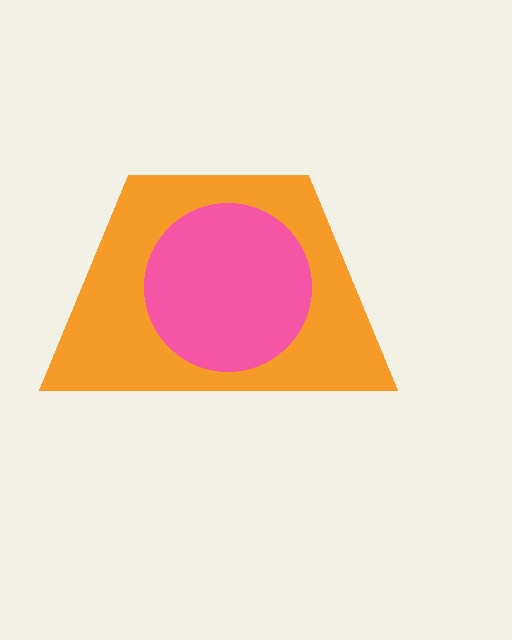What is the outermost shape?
The orange trapezoid.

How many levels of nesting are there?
2.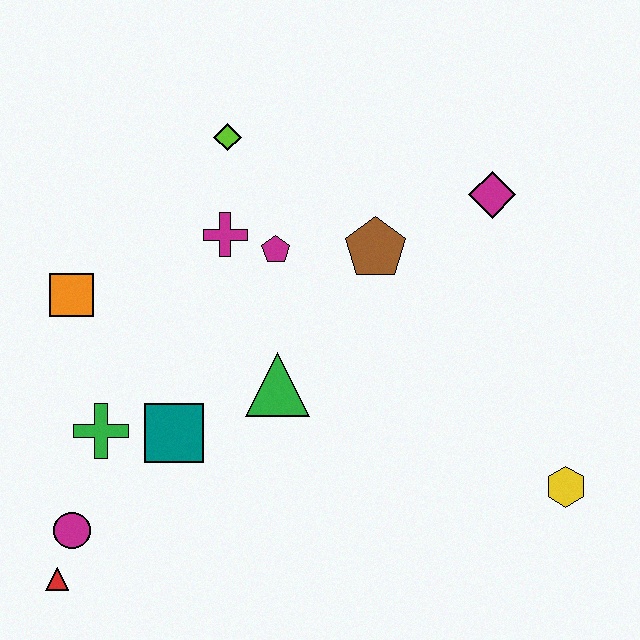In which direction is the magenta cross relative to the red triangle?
The magenta cross is above the red triangle.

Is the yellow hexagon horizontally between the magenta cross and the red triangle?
No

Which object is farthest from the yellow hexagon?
The orange square is farthest from the yellow hexagon.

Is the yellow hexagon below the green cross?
Yes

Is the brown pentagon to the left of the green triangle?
No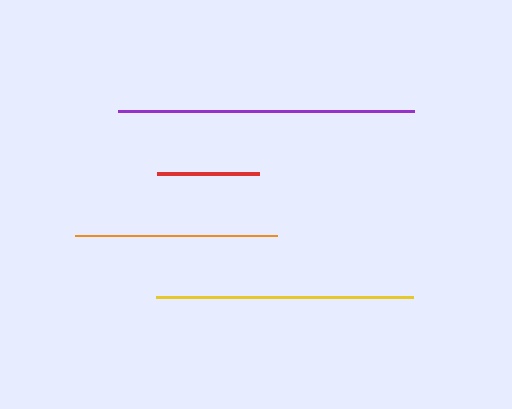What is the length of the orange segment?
The orange segment is approximately 201 pixels long.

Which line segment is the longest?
The purple line is the longest at approximately 296 pixels.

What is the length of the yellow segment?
The yellow segment is approximately 257 pixels long.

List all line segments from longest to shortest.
From longest to shortest: purple, yellow, orange, red.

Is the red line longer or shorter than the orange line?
The orange line is longer than the red line.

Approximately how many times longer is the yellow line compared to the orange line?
The yellow line is approximately 1.3 times the length of the orange line.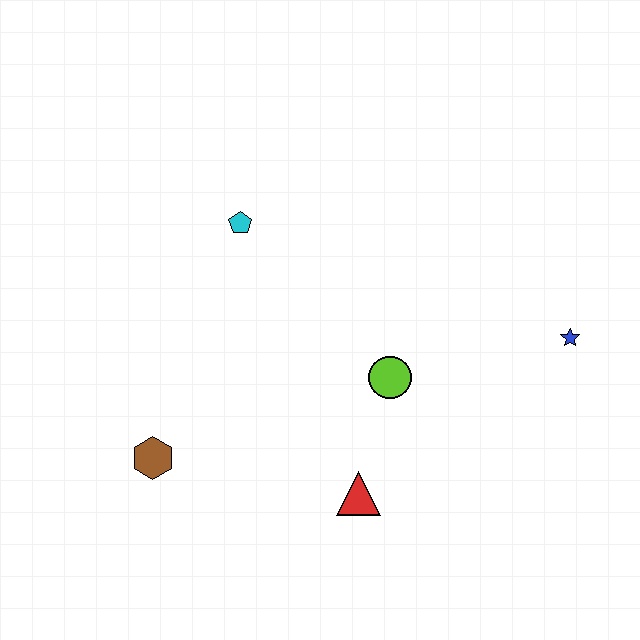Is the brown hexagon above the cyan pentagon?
No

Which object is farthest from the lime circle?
The brown hexagon is farthest from the lime circle.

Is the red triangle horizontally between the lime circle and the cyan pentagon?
Yes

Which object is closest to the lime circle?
The red triangle is closest to the lime circle.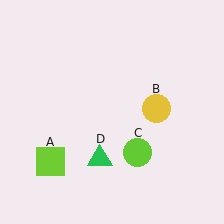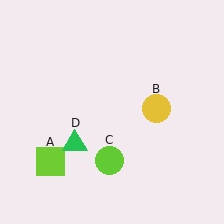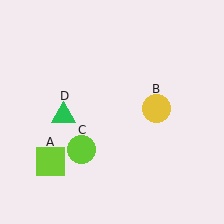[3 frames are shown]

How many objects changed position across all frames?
2 objects changed position: lime circle (object C), green triangle (object D).